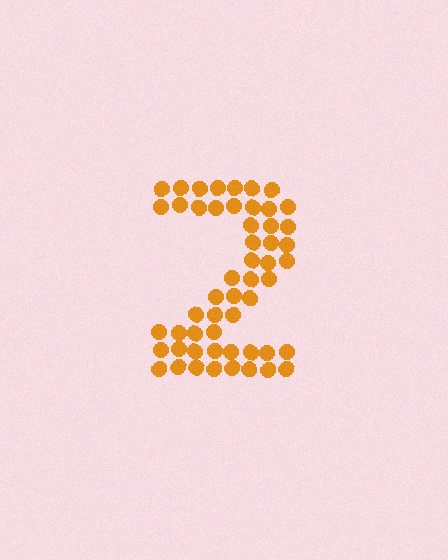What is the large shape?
The large shape is the digit 2.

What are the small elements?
The small elements are circles.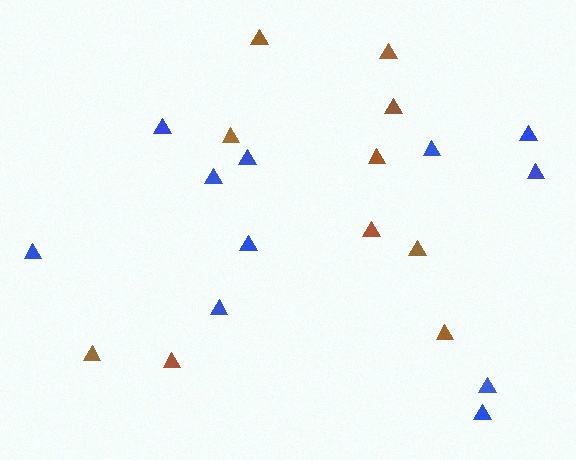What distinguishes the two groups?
There are 2 groups: one group of blue triangles (11) and one group of brown triangles (10).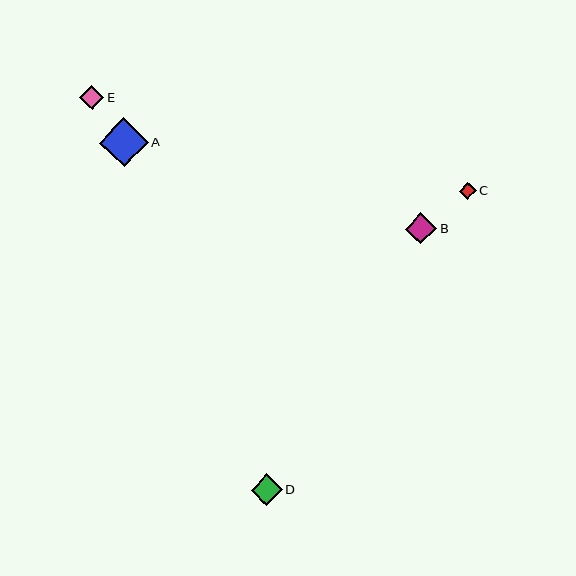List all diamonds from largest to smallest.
From largest to smallest: A, B, D, E, C.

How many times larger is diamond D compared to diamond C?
Diamond D is approximately 1.9 times the size of diamond C.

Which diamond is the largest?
Diamond A is the largest with a size of approximately 49 pixels.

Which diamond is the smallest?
Diamond C is the smallest with a size of approximately 17 pixels.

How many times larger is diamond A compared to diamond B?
Diamond A is approximately 1.6 times the size of diamond B.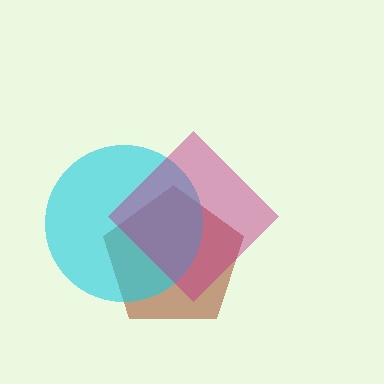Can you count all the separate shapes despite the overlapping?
Yes, there are 3 separate shapes.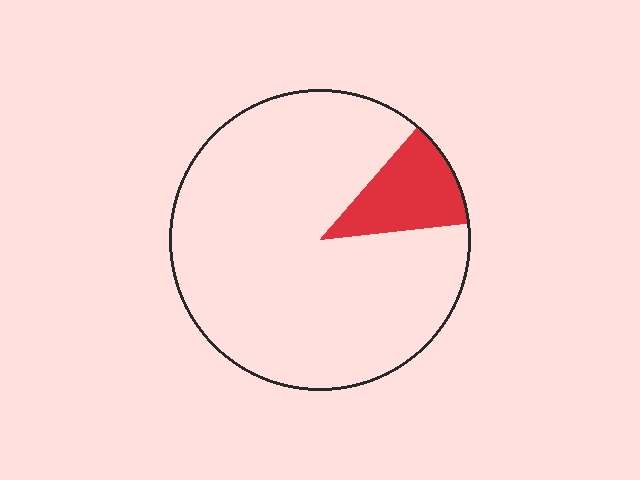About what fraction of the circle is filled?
About one eighth (1/8).